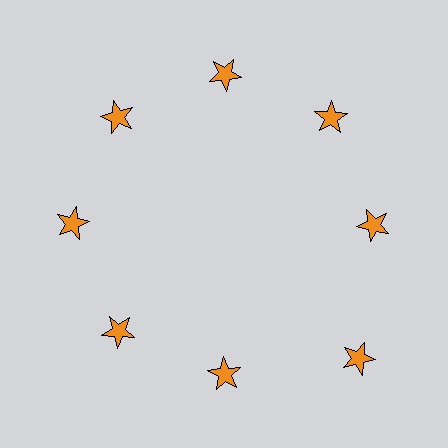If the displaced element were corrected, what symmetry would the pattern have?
It would have 8-fold rotational symmetry — the pattern would map onto itself every 45 degrees.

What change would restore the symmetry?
The symmetry would be restored by moving it inward, back onto the ring so that all 8 stars sit at equal angles and equal distance from the center.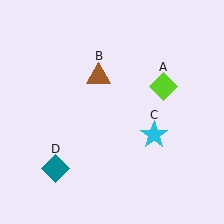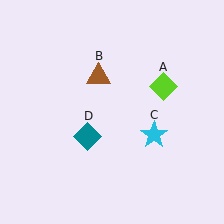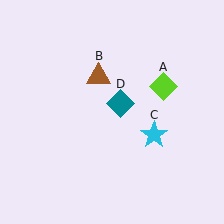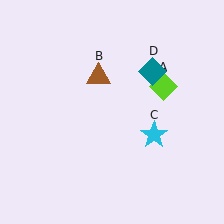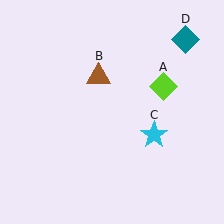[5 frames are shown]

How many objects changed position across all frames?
1 object changed position: teal diamond (object D).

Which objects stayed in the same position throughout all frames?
Lime diamond (object A) and brown triangle (object B) and cyan star (object C) remained stationary.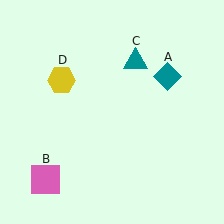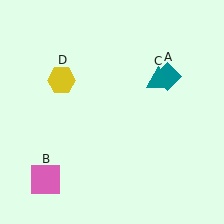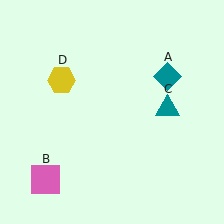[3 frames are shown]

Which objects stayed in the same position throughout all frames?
Teal diamond (object A) and pink square (object B) and yellow hexagon (object D) remained stationary.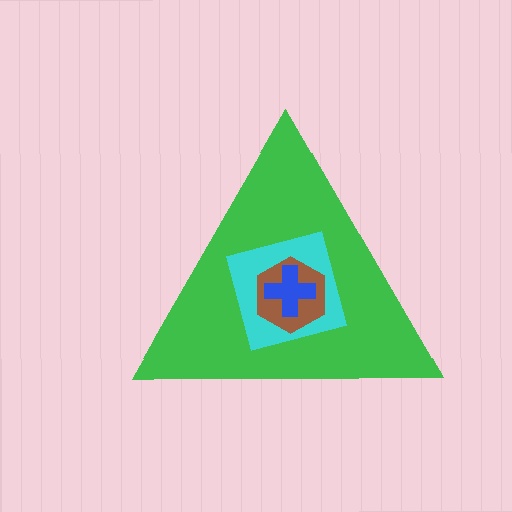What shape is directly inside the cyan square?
The brown hexagon.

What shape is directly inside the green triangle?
The cyan square.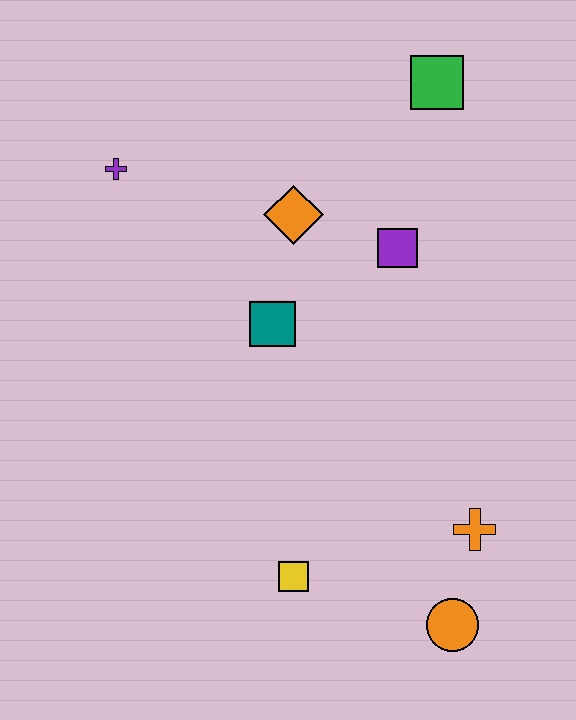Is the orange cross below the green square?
Yes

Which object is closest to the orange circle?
The orange cross is closest to the orange circle.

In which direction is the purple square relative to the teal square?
The purple square is to the right of the teal square.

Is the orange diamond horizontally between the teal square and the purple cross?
No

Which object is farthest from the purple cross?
The orange circle is farthest from the purple cross.